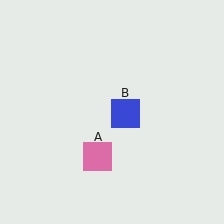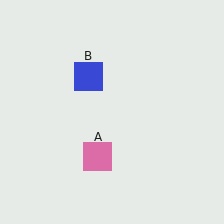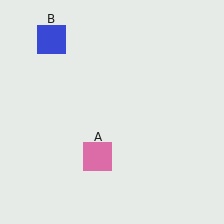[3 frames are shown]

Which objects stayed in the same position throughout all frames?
Pink square (object A) remained stationary.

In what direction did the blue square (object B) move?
The blue square (object B) moved up and to the left.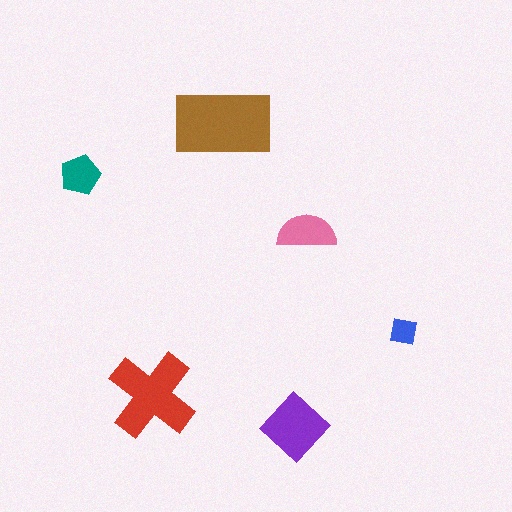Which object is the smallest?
The blue square.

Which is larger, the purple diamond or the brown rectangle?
The brown rectangle.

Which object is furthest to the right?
The blue square is rightmost.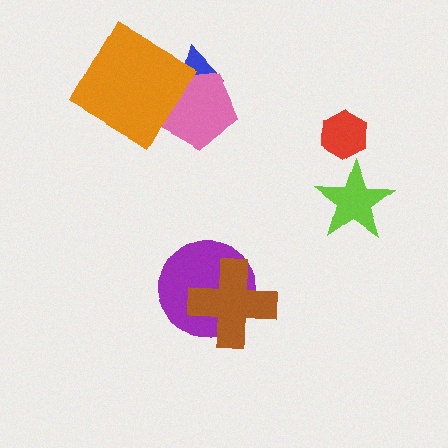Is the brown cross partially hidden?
No, no other shape covers it.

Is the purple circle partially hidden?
Yes, it is partially covered by another shape.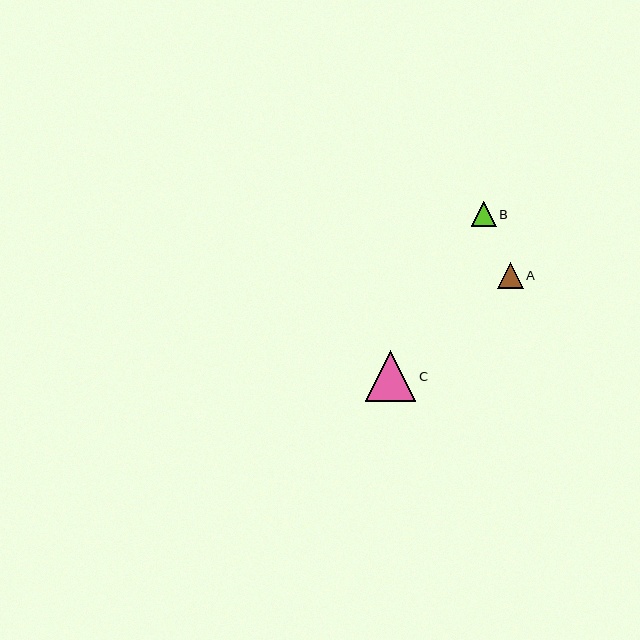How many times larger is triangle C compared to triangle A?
Triangle C is approximately 1.9 times the size of triangle A.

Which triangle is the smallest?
Triangle B is the smallest with a size of approximately 24 pixels.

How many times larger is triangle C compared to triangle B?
Triangle C is approximately 2.1 times the size of triangle B.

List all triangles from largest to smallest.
From largest to smallest: C, A, B.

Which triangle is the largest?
Triangle C is the largest with a size of approximately 50 pixels.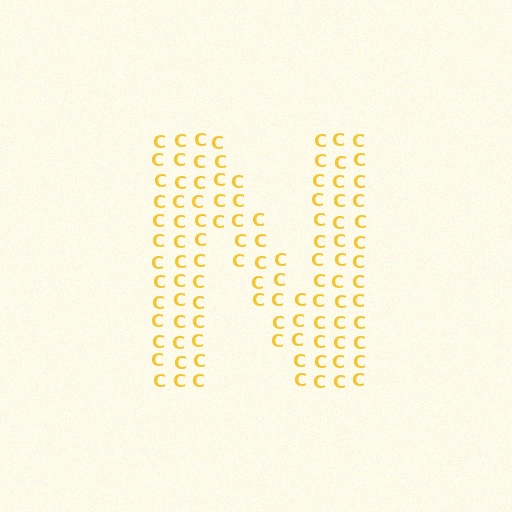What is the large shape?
The large shape is the letter N.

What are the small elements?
The small elements are letter C's.